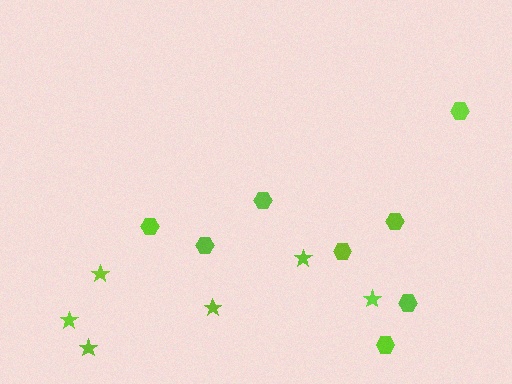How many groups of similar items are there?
There are 2 groups: one group of hexagons (8) and one group of stars (6).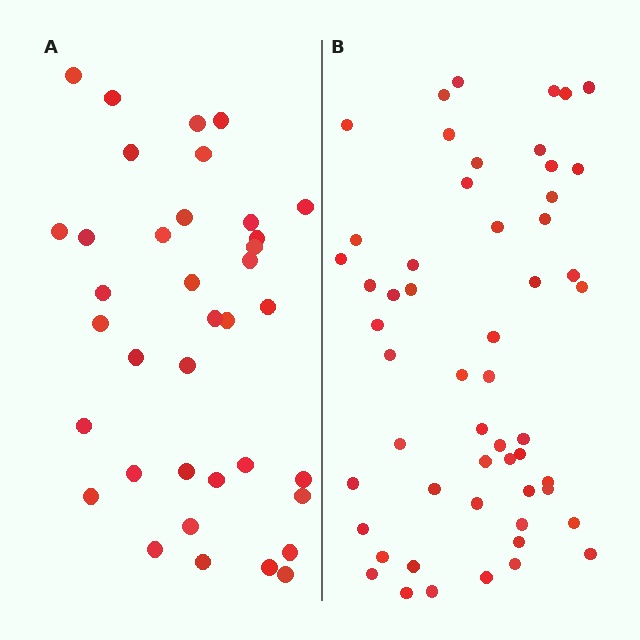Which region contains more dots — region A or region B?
Region B (the right region) has more dots.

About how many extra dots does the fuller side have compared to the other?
Region B has approximately 15 more dots than region A.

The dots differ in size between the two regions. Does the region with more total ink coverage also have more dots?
No. Region A has more total ink coverage because its dots are larger, but region B actually contains more individual dots. Total area can be misleading — the number of items is what matters here.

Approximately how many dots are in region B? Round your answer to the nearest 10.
About 50 dots. (The exact count is 54, which rounds to 50.)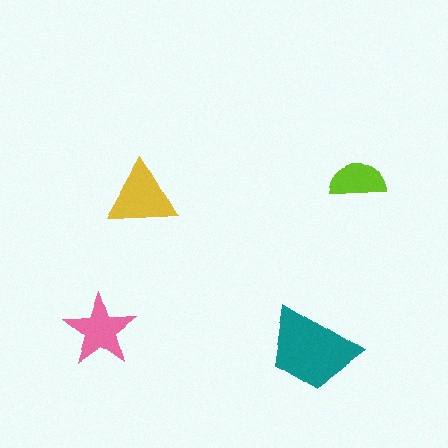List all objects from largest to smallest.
The teal trapezoid, the yellow triangle, the pink star, the lime semicircle.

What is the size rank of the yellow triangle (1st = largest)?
2nd.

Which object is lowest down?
The teal trapezoid is bottommost.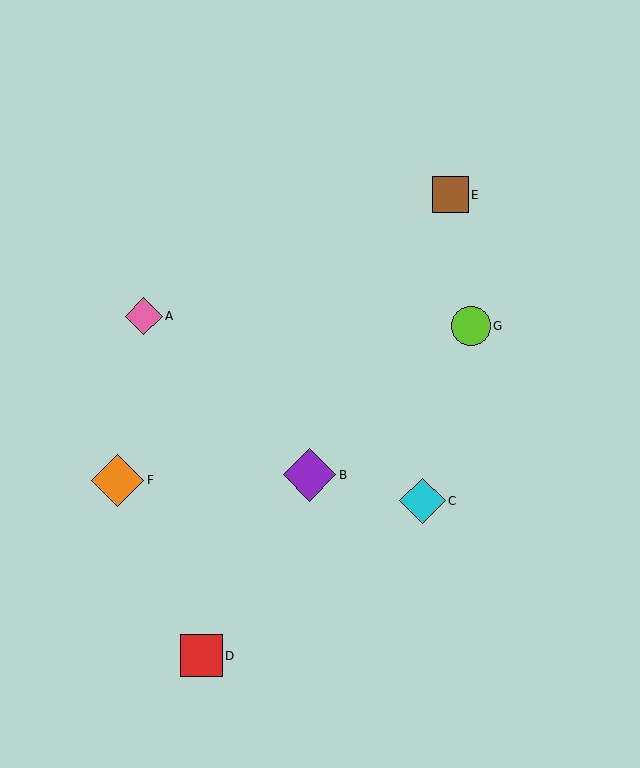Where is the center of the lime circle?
The center of the lime circle is at (471, 326).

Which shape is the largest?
The purple diamond (labeled B) is the largest.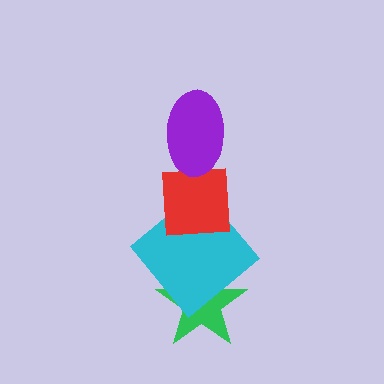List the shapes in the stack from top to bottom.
From top to bottom: the purple ellipse, the red square, the cyan diamond, the green star.